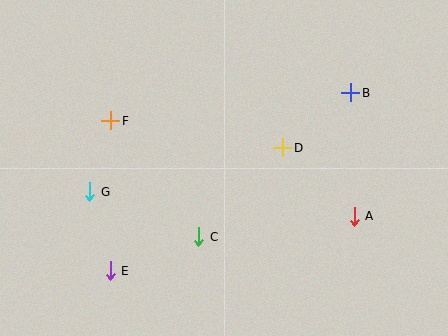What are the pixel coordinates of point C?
Point C is at (199, 237).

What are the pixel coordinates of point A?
Point A is at (354, 216).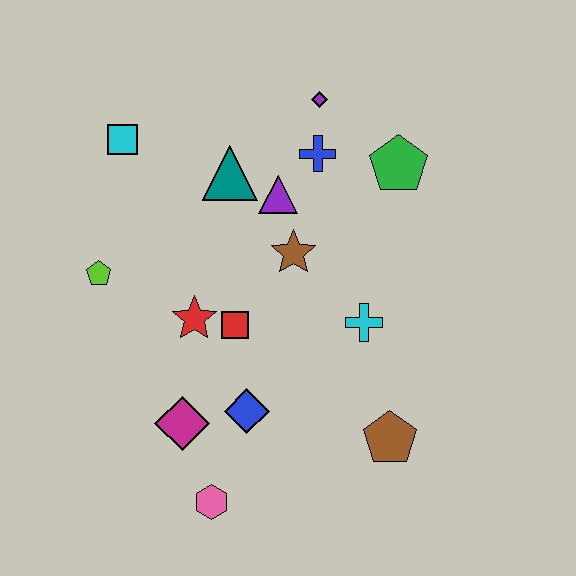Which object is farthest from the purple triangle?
The pink hexagon is farthest from the purple triangle.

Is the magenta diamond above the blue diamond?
No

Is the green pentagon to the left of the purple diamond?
No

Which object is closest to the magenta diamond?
The blue diamond is closest to the magenta diamond.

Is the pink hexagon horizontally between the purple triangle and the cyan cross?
No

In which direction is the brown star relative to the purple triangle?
The brown star is below the purple triangle.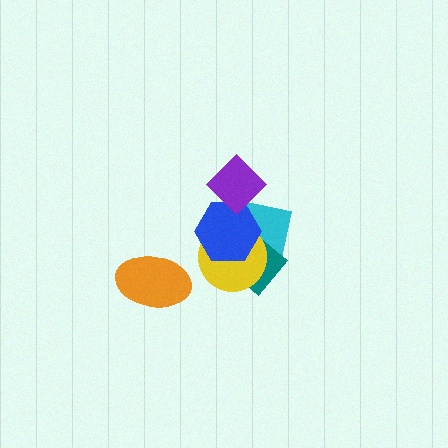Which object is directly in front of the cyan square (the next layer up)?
The teal diamond is directly in front of the cyan square.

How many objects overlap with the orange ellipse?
0 objects overlap with the orange ellipse.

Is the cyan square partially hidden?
Yes, it is partially covered by another shape.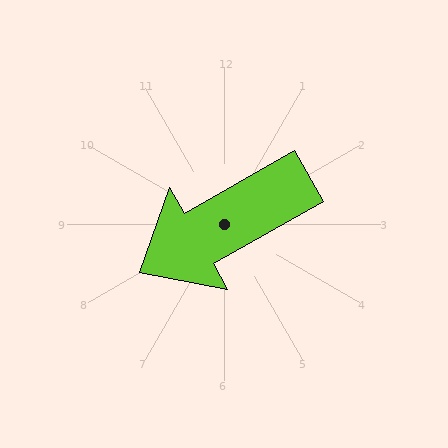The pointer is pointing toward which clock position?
Roughly 8 o'clock.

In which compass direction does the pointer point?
Southwest.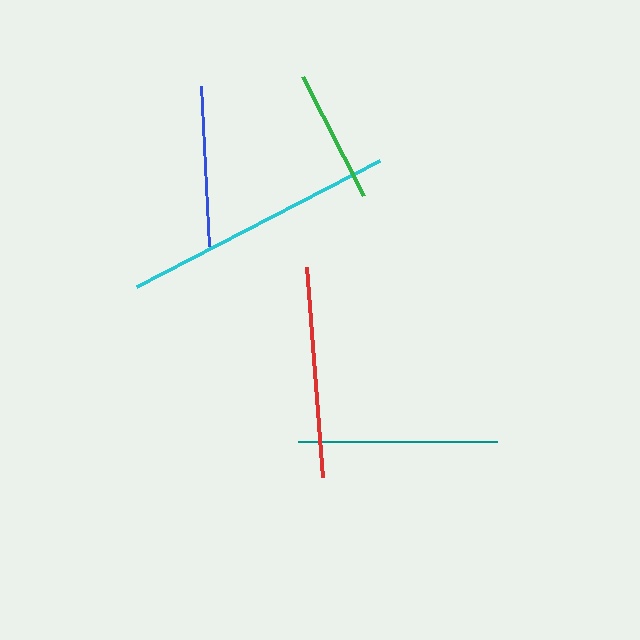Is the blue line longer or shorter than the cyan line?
The cyan line is longer than the blue line.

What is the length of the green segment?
The green segment is approximately 133 pixels long.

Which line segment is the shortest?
The green line is the shortest at approximately 133 pixels.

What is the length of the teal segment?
The teal segment is approximately 198 pixels long.